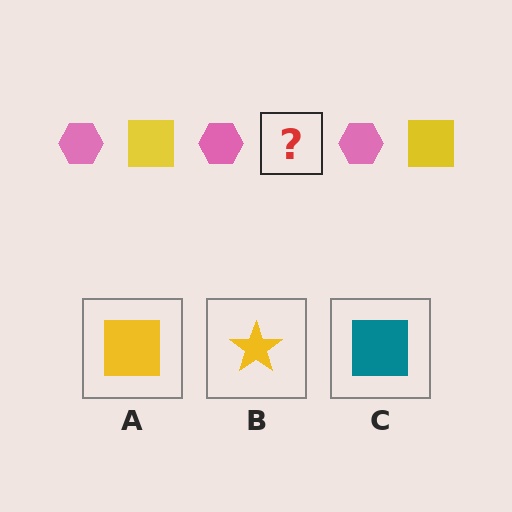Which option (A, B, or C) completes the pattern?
A.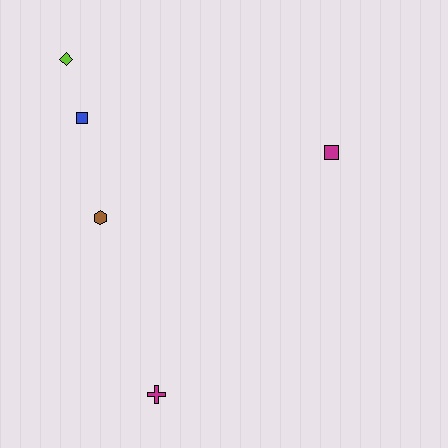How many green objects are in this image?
There are no green objects.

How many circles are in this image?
There are no circles.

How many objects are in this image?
There are 5 objects.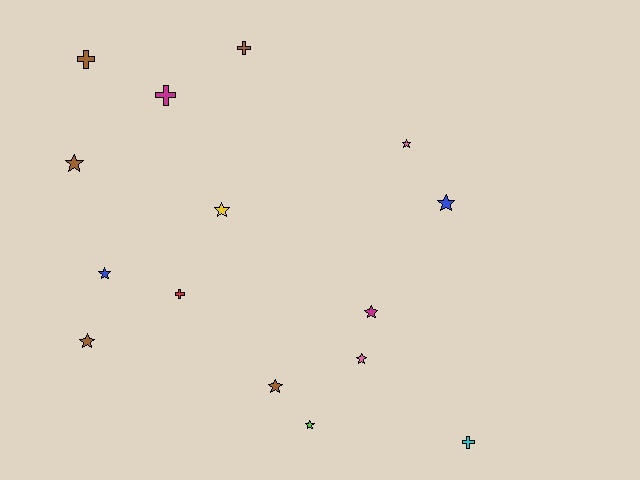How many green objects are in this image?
There are no green objects.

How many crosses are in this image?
There are 5 crosses.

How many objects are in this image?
There are 15 objects.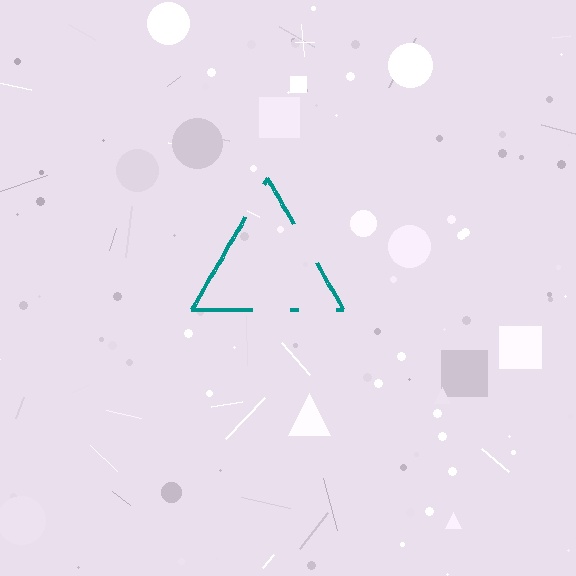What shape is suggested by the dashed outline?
The dashed outline suggests a triangle.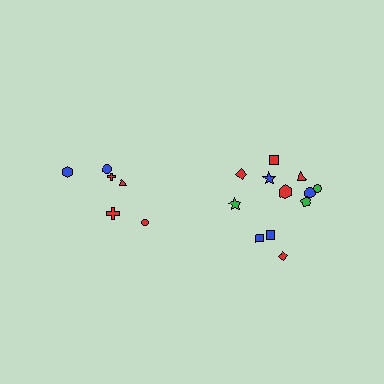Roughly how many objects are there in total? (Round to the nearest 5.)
Roughly 20 objects in total.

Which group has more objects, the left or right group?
The right group.